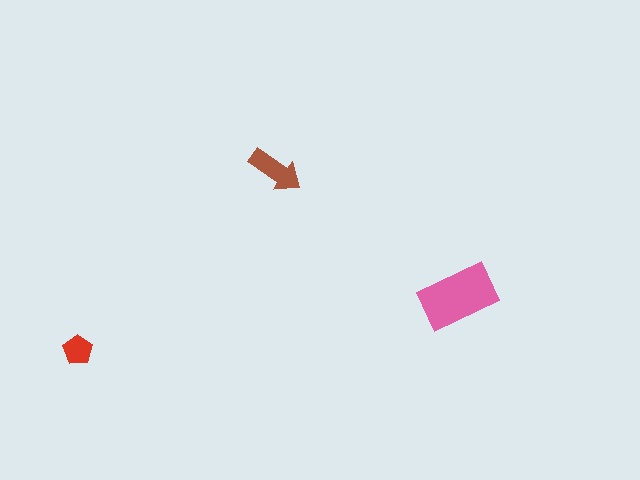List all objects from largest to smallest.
The pink rectangle, the brown arrow, the red pentagon.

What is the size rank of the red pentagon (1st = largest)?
3rd.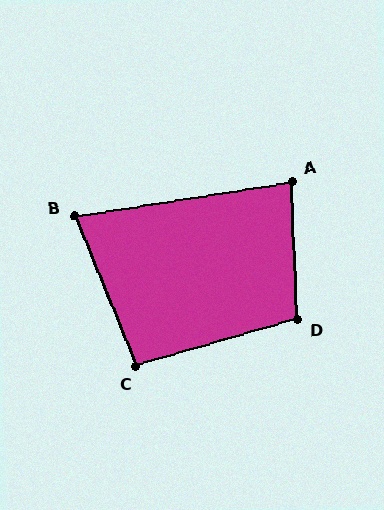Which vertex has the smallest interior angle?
B, at approximately 77 degrees.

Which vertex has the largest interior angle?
D, at approximately 103 degrees.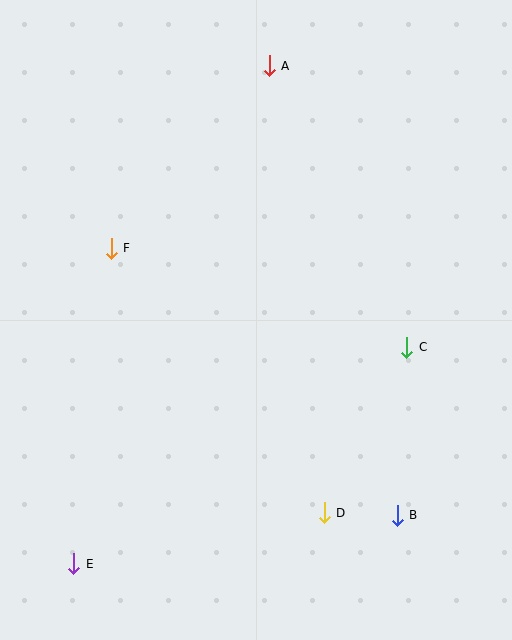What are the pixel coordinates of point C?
Point C is at (407, 347).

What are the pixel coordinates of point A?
Point A is at (269, 66).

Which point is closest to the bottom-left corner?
Point E is closest to the bottom-left corner.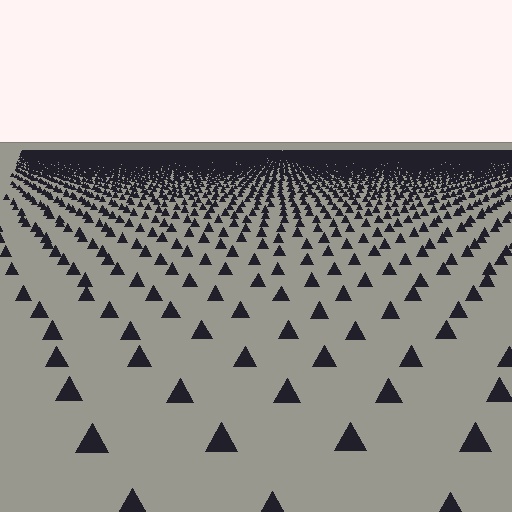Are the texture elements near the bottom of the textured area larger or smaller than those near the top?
Larger. Near the bottom, elements are closer to the viewer and appear at a bigger on-screen size.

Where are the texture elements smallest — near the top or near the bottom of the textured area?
Near the top.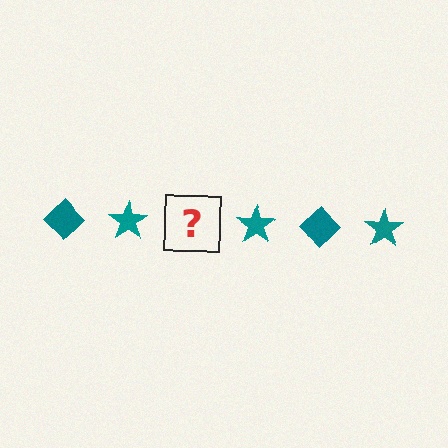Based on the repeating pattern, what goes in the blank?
The blank should be a teal diamond.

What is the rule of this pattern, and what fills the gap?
The rule is that the pattern cycles through diamond, star shapes in teal. The gap should be filled with a teal diamond.